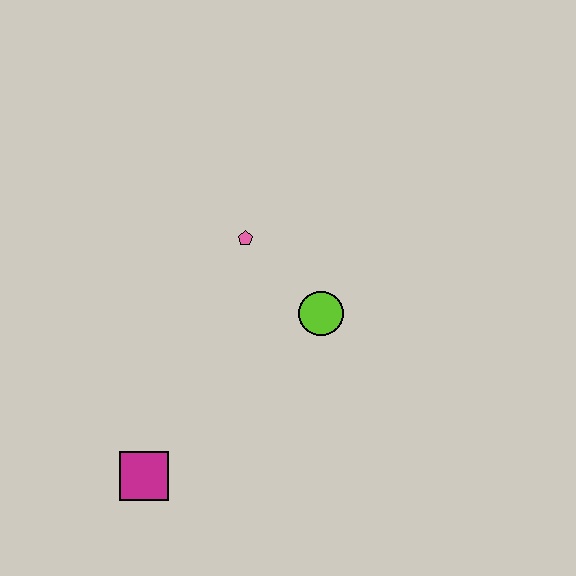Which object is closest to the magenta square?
The lime circle is closest to the magenta square.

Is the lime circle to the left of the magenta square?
No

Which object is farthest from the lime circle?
The magenta square is farthest from the lime circle.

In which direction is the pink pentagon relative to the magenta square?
The pink pentagon is above the magenta square.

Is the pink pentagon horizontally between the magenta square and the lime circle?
Yes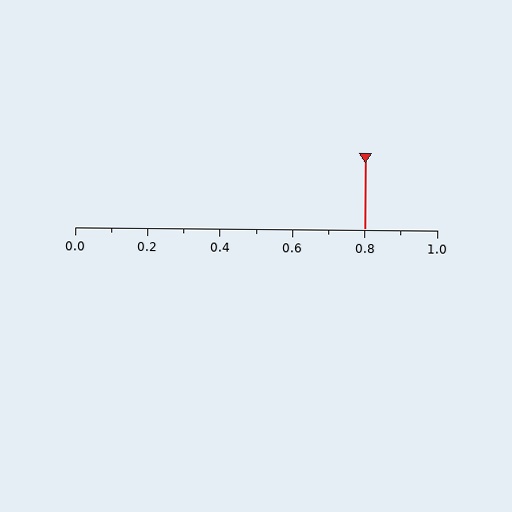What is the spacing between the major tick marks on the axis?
The major ticks are spaced 0.2 apart.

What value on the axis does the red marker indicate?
The marker indicates approximately 0.8.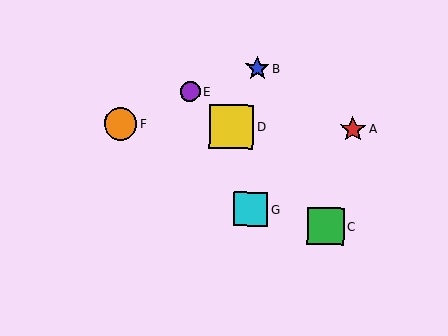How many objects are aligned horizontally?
3 objects (A, D, F) are aligned horizontally.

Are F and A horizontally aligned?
Yes, both are at y≈124.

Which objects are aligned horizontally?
Objects A, D, F are aligned horizontally.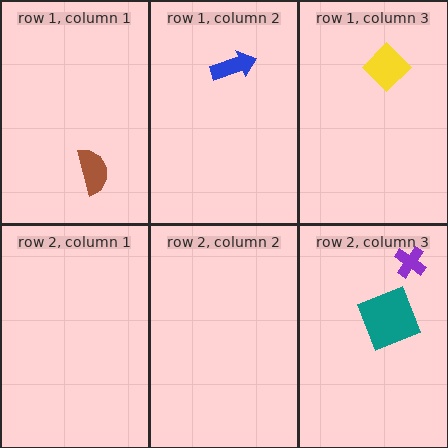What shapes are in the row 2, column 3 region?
The orange triangle, the teal square, the purple cross.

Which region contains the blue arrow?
The row 1, column 2 region.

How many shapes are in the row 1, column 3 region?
1.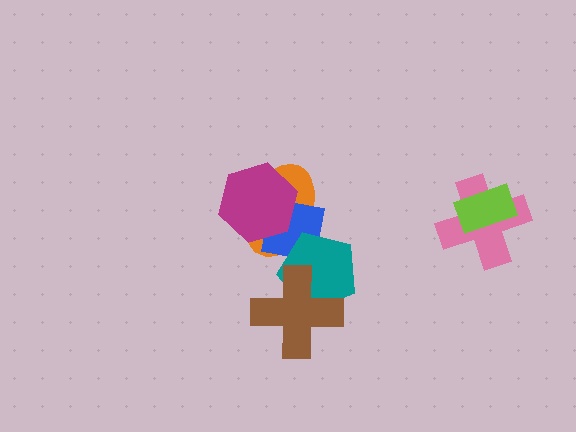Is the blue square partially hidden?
Yes, it is partially covered by another shape.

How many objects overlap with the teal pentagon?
3 objects overlap with the teal pentagon.